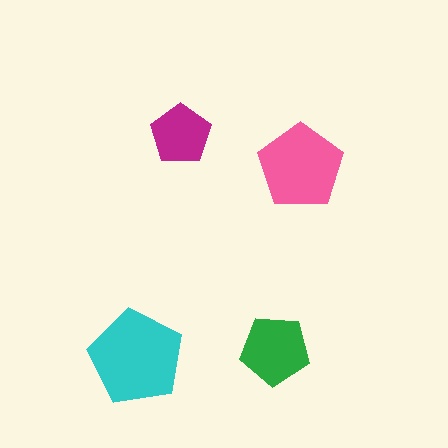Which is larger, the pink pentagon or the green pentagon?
The pink one.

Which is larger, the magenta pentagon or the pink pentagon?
The pink one.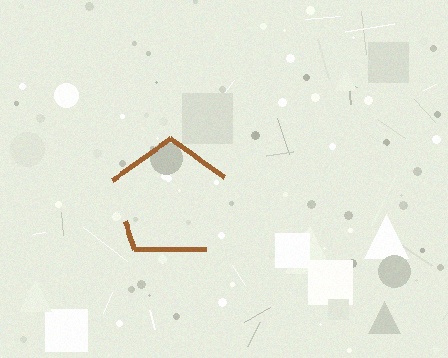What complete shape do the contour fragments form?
The contour fragments form a pentagon.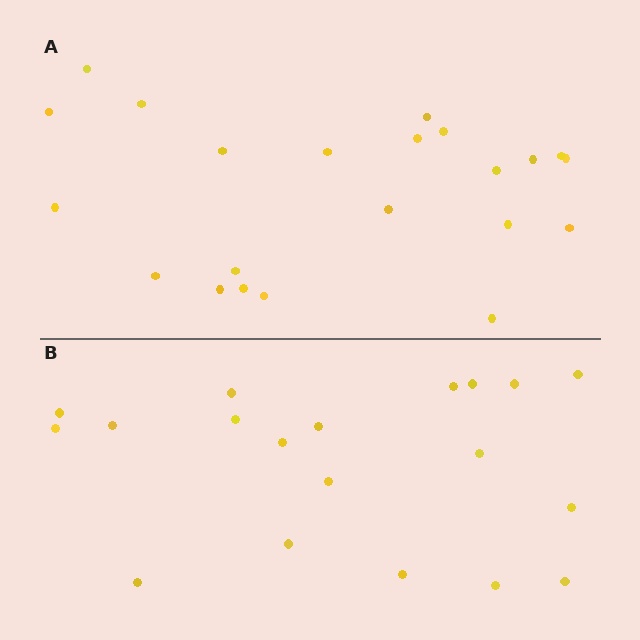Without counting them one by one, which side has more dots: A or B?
Region A (the top region) has more dots.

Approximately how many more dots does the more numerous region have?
Region A has just a few more — roughly 2 or 3 more dots than region B.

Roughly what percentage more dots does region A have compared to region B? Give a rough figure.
About 15% more.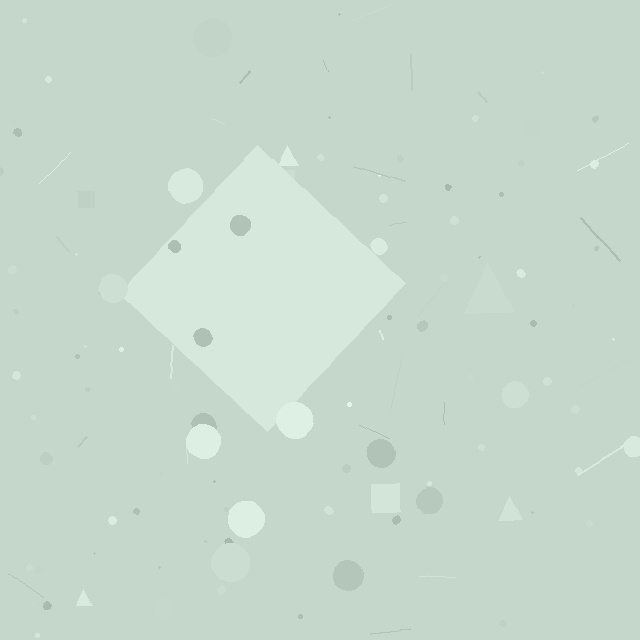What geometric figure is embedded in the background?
A diamond is embedded in the background.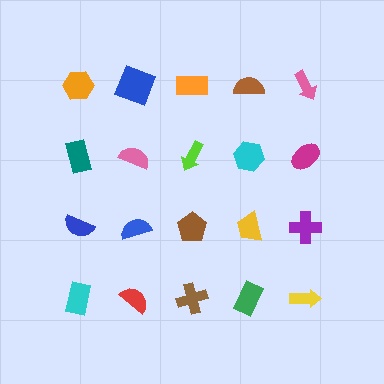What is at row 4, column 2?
A red semicircle.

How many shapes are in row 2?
5 shapes.